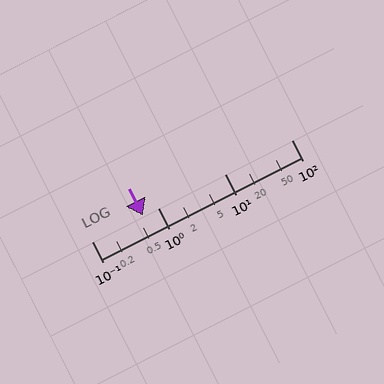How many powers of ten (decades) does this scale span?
The scale spans 3 decades, from 0.1 to 100.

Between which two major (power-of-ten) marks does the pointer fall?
The pointer is between 0.1 and 1.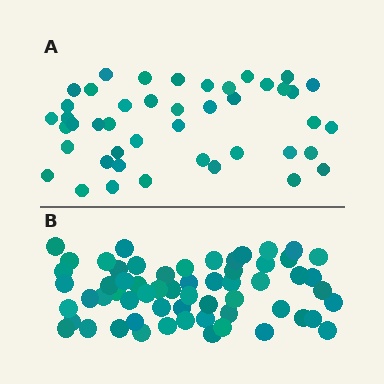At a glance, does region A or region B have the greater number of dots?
Region B (the bottom region) has more dots.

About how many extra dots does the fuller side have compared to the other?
Region B has approximately 15 more dots than region A.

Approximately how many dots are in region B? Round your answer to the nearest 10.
About 60 dots.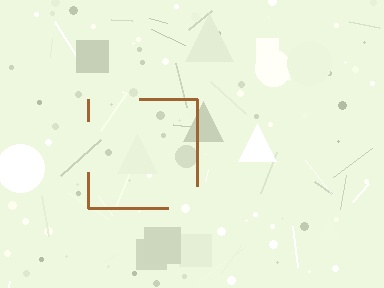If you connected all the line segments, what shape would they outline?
They would outline a square.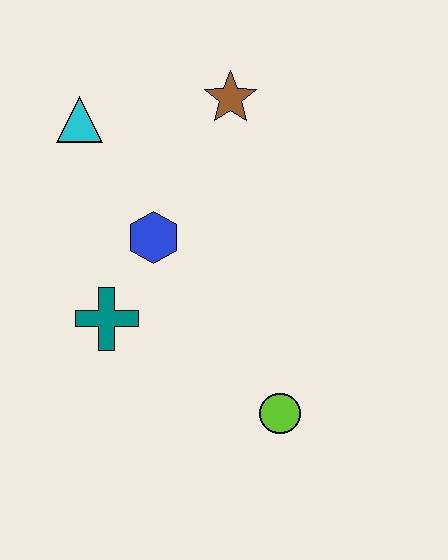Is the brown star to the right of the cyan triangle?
Yes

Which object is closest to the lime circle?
The teal cross is closest to the lime circle.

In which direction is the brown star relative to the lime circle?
The brown star is above the lime circle.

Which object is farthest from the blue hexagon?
The lime circle is farthest from the blue hexagon.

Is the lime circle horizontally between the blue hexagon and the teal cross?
No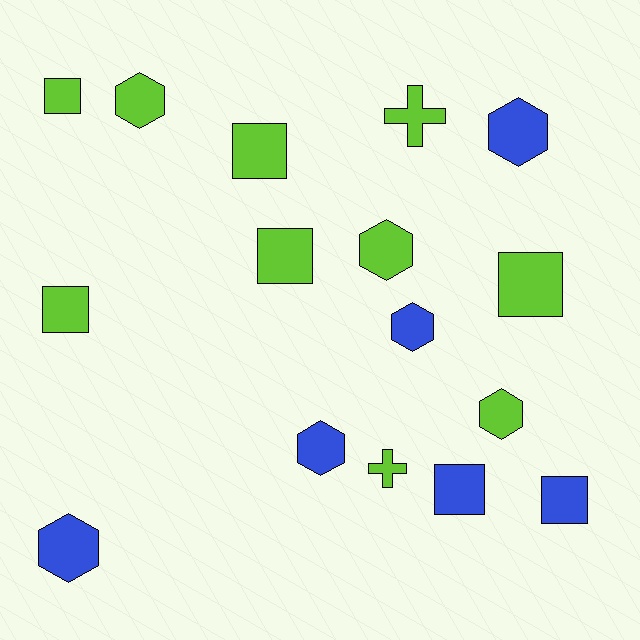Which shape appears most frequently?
Square, with 7 objects.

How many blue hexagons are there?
There are 4 blue hexagons.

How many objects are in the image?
There are 16 objects.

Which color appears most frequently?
Lime, with 10 objects.